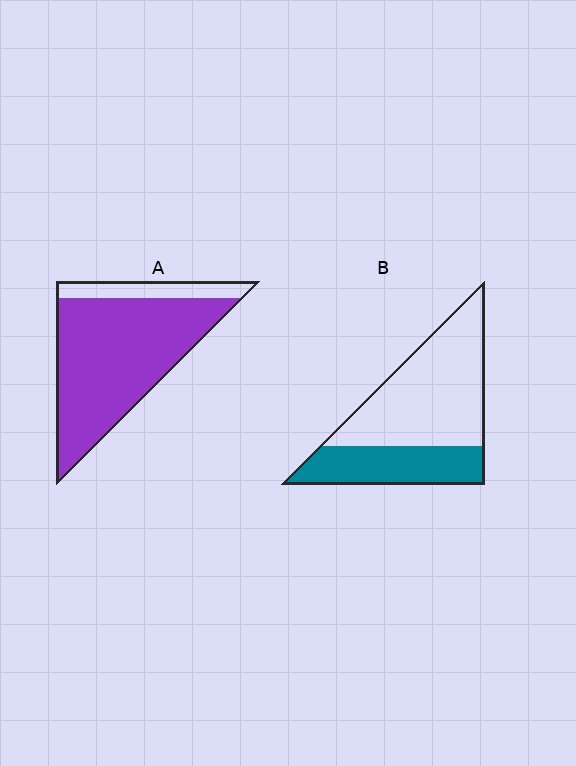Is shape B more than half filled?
No.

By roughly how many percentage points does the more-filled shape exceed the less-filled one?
By roughly 50 percentage points (A over B).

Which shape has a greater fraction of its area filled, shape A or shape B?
Shape A.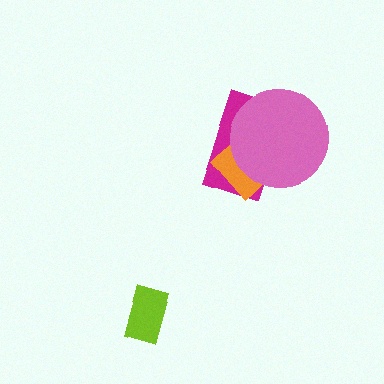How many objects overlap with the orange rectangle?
2 objects overlap with the orange rectangle.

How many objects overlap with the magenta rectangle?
2 objects overlap with the magenta rectangle.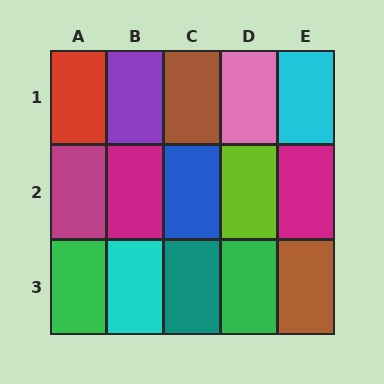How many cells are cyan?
2 cells are cyan.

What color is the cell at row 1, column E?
Cyan.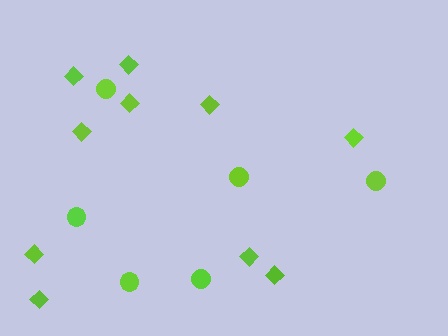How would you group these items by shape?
There are 2 groups: one group of diamonds (10) and one group of circles (6).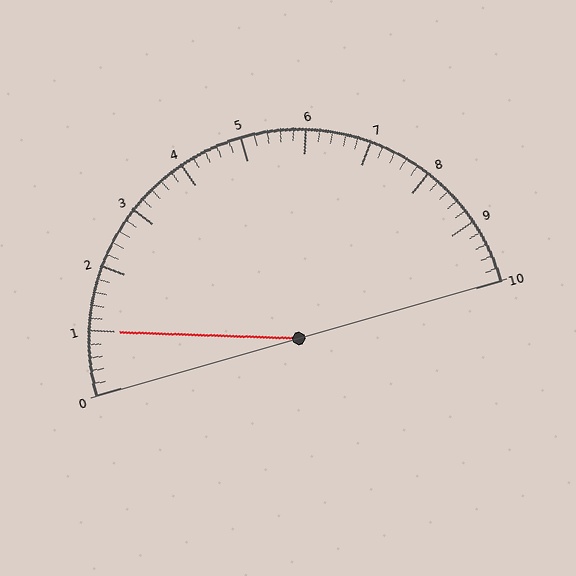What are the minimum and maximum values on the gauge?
The gauge ranges from 0 to 10.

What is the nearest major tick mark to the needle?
The nearest major tick mark is 1.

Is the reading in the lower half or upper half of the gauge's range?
The reading is in the lower half of the range (0 to 10).